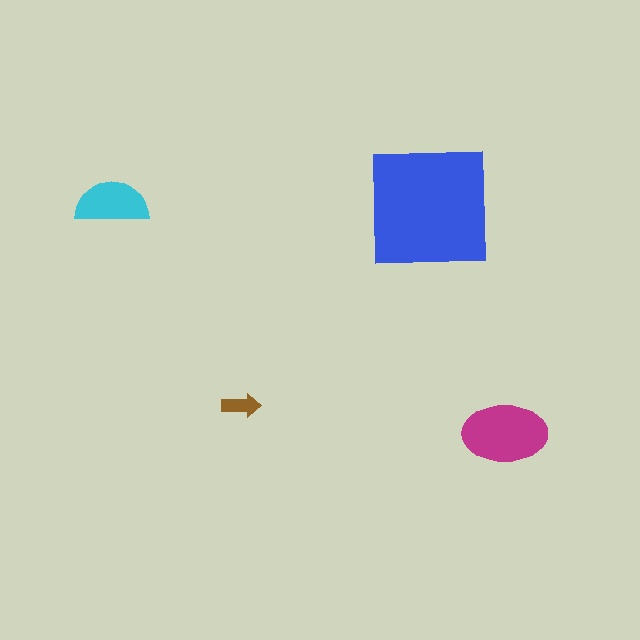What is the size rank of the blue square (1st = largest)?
1st.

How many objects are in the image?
There are 4 objects in the image.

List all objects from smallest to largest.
The brown arrow, the cyan semicircle, the magenta ellipse, the blue square.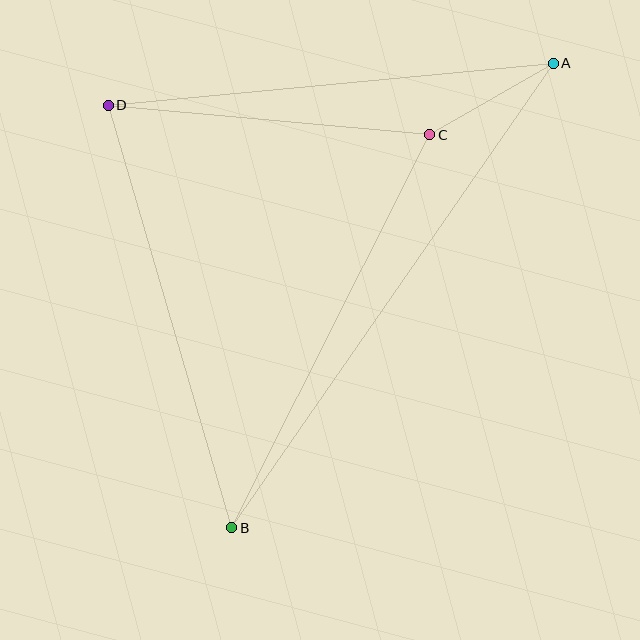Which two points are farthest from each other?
Points A and B are farthest from each other.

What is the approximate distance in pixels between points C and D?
The distance between C and D is approximately 323 pixels.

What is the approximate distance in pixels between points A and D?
The distance between A and D is approximately 447 pixels.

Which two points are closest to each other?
Points A and C are closest to each other.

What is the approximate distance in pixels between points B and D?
The distance between B and D is approximately 440 pixels.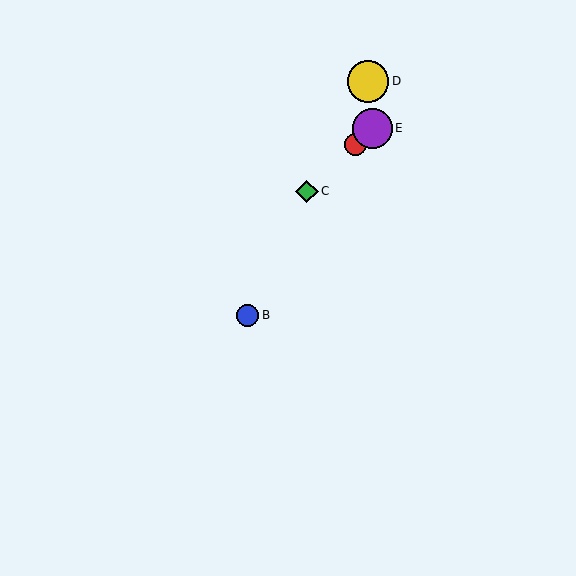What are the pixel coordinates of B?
Object B is at (248, 315).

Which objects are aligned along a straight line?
Objects A, C, E are aligned along a straight line.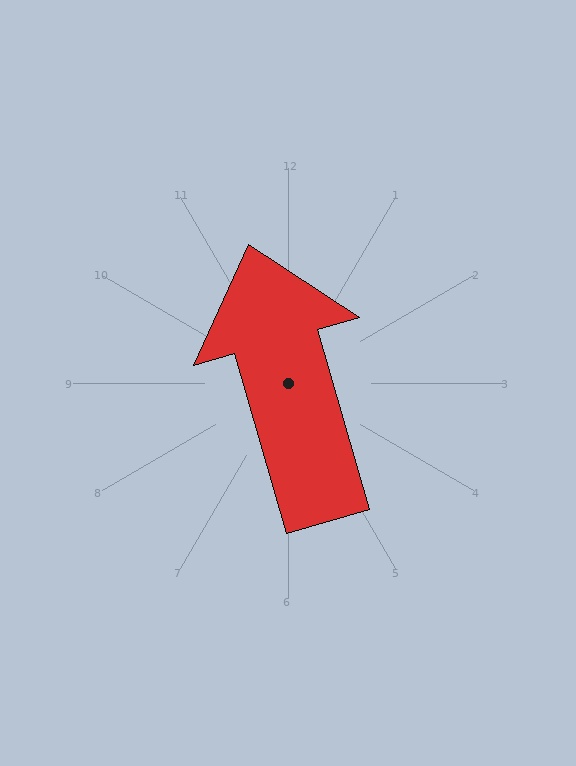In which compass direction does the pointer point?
North.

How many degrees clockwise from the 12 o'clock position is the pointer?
Approximately 344 degrees.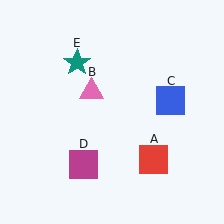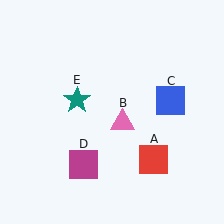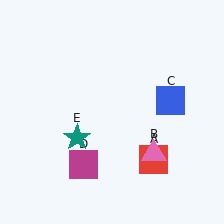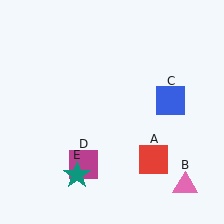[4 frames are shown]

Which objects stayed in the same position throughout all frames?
Red square (object A) and blue square (object C) and magenta square (object D) remained stationary.